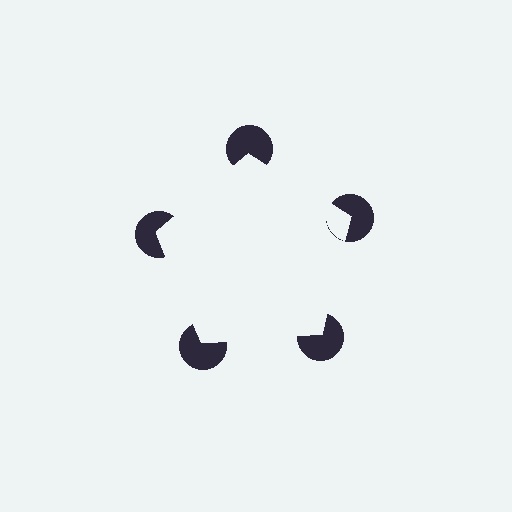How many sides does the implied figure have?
5 sides.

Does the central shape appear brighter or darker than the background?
It typically appears slightly brighter than the background, even though no actual brightness change is drawn.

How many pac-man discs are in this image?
There are 5 — one at each vertex of the illusory pentagon.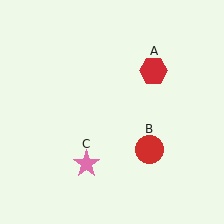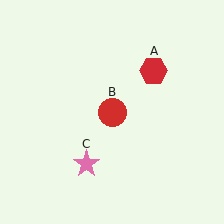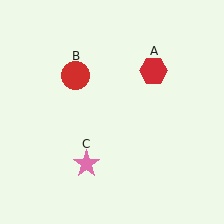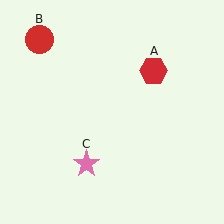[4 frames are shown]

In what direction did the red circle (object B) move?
The red circle (object B) moved up and to the left.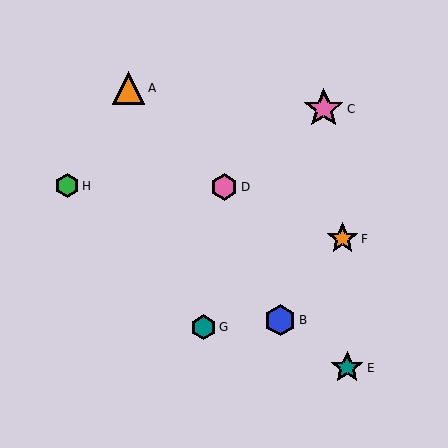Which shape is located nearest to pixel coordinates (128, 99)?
The orange triangle (labeled A) at (128, 88) is nearest to that location.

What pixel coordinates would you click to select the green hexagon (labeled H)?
Click at (67, 186) to select the green hexagon H.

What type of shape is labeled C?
Shape C is a pink star.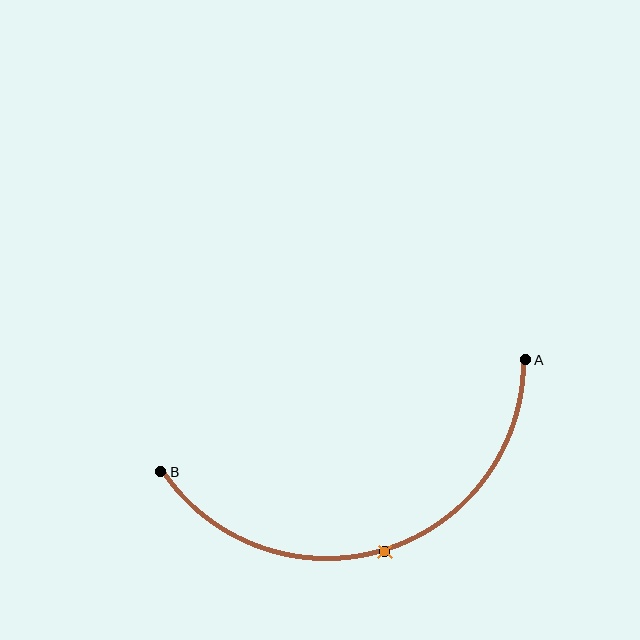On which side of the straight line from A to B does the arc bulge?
The arc bulges below the straight line connecting A and B.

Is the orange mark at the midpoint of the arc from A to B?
Yes. The orange mark lies on the arc at equal arc-length from both A and B — it is the arc midpoint.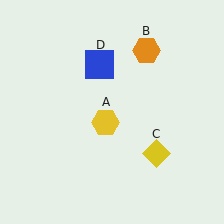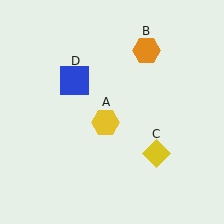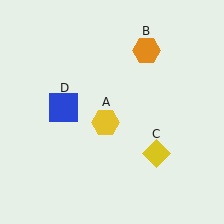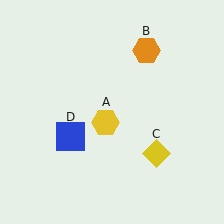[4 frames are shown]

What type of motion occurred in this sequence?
The blue square (object D) rotated counterclockwise around the center of the scene.